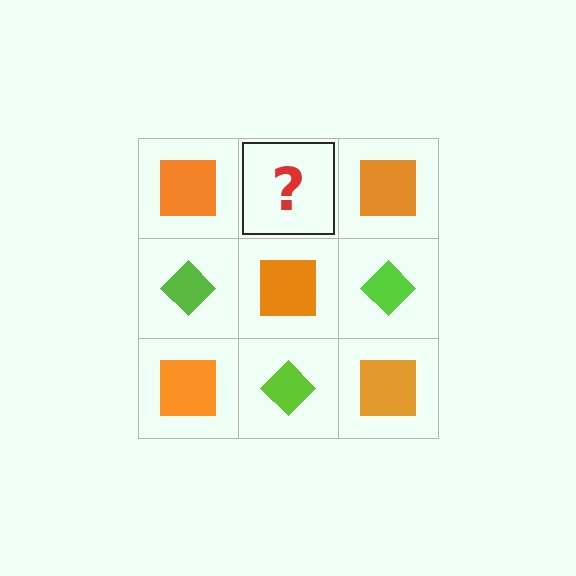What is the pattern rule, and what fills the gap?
The rule is that it alternates orange square and lime diamond in a checkerboard pattern. The gap should be filled with a lime diamond.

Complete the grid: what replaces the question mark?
The question mark should be replaced with a lime diamond.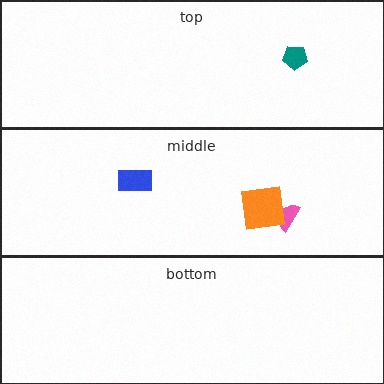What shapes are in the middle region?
The pink semicircle, the blue rectangle, the orange square.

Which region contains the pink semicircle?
The middle region.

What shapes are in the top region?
The teal pentagon.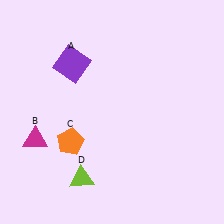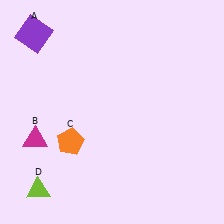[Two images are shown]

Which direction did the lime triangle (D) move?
The lime triangle (D) moved left.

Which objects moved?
The objects that moved are: the purple square (A), the lime triangle (D).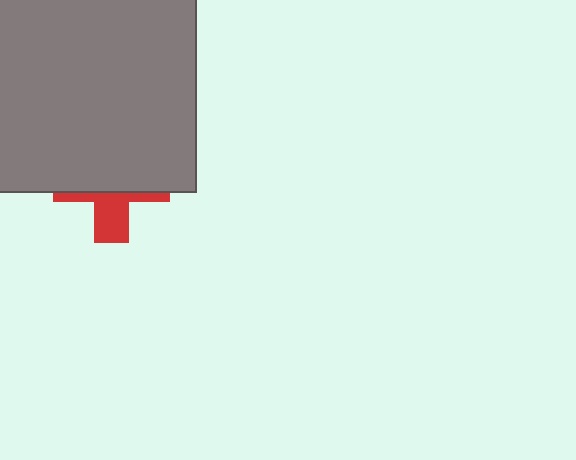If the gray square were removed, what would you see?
You would see the complete red cross.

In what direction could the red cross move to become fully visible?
The red cross could move down. That would shift it out from behind the gray square entirely.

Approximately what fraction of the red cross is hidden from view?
Roughly 65% of the red cross is hidden behind the gray square.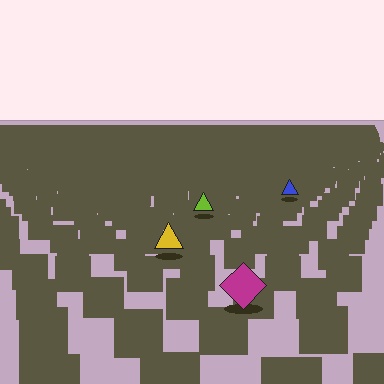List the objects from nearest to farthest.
From nearest to farthest: the magenta diamond, the yellow triangle, the lime triangle, the blue triangle.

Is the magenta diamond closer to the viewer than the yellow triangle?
Yes. The magenta diamond is closer — you can tell from the texture gradient: the ground texture is coarser near it.